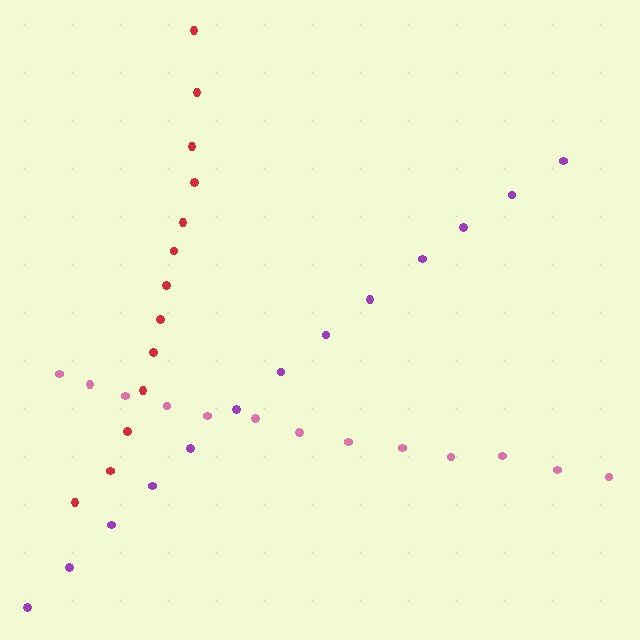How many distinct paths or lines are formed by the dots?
There are 3 distinct paths.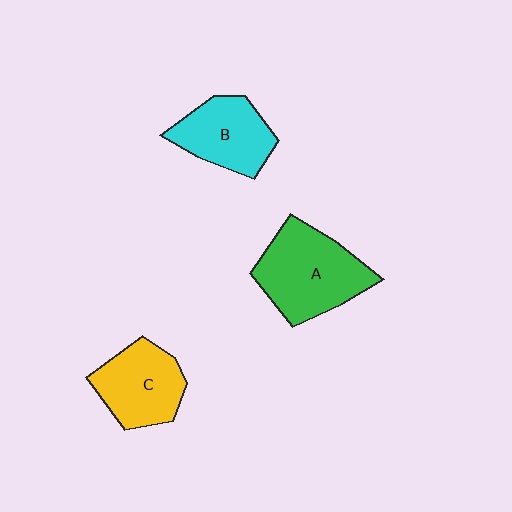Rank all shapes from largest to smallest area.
From largest to smallest: A (green), C (yellow), B (cyan).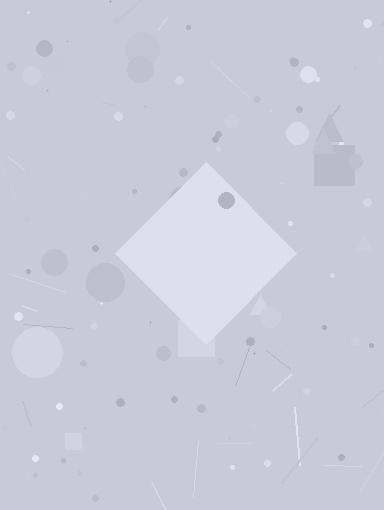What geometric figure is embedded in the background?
A diamond is embedded in the background.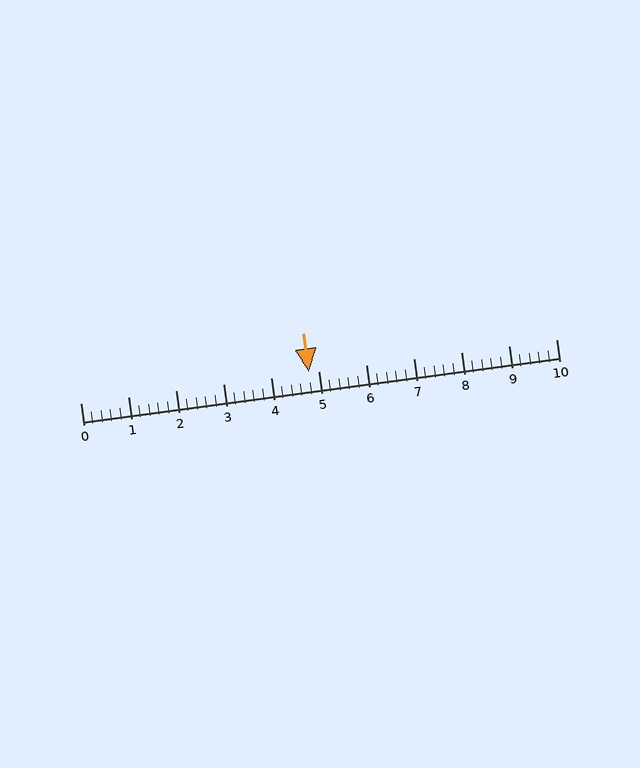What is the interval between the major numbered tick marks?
The major tick marks are spaced 1 units apart.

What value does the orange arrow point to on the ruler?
The orange arrow points to approximately 4.8.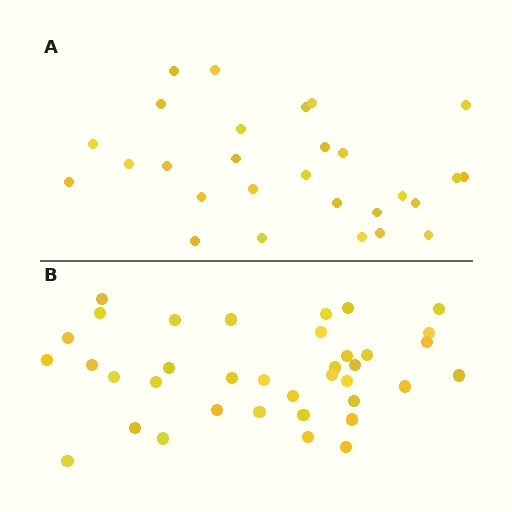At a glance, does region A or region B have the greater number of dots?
Region B (the bottom region) has more dots.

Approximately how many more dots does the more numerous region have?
Region B has roughly 8 or so more dots than region A.